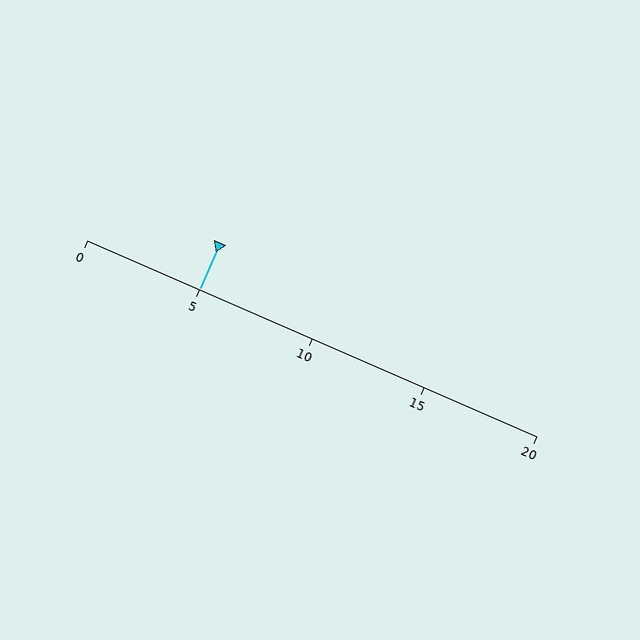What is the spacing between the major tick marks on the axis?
The major ticks are spaced 5 apart.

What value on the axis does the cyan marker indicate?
The marker indicates approximately 5.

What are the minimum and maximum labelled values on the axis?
The axis runs from 0 to 20.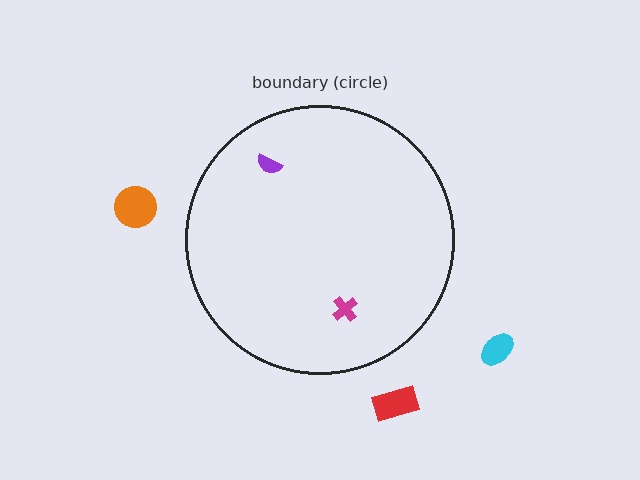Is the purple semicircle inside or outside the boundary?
Inside.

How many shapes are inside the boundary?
2 inside, 3 outside.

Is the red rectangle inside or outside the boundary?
Outside.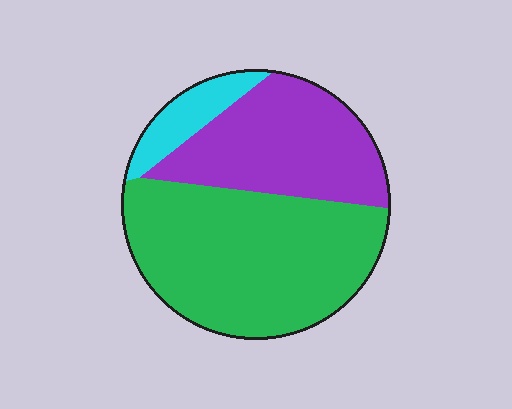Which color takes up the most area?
Green, at roughly 55%.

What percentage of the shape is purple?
Purple covers 34% of the shape.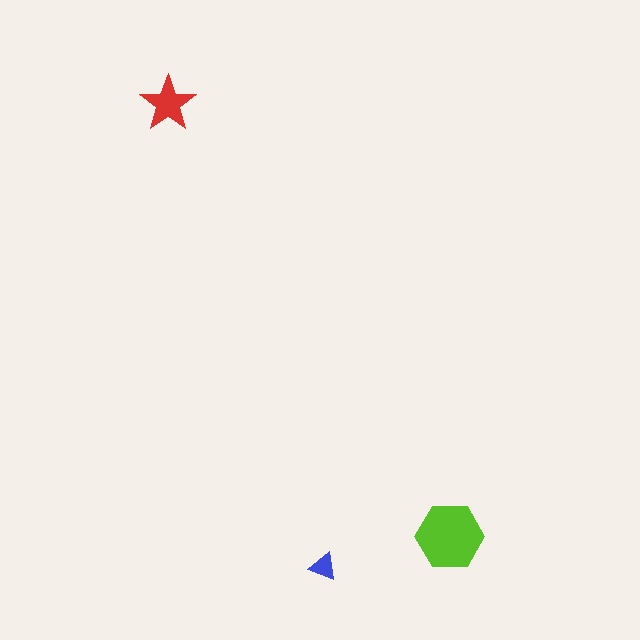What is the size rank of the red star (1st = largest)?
2nd.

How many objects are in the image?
There are 3 objects in the image.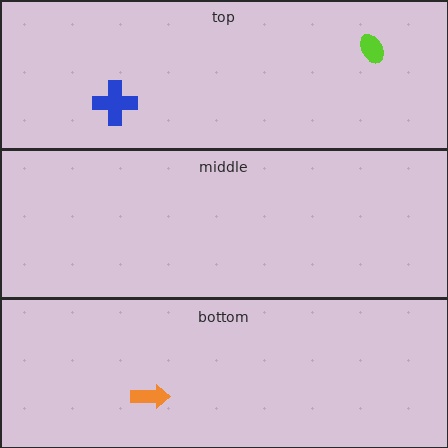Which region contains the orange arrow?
The bottom region.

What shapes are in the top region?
The blue cross, the lime ellipse.